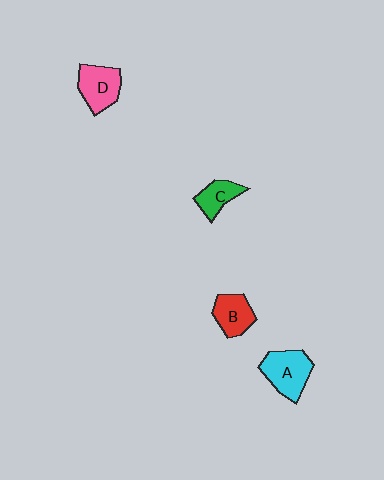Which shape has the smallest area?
Shape C (green).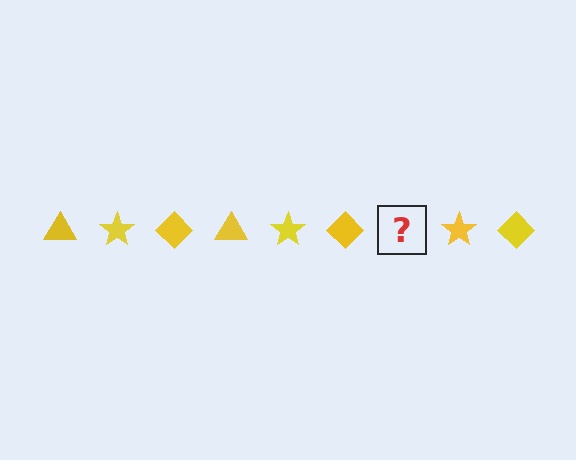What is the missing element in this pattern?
The missing element is a yellow triangle.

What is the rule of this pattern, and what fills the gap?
The rule is that the pattern cycles through triangle, star, diamond shapes in yellow. The gap should be filled with a yellow triangle.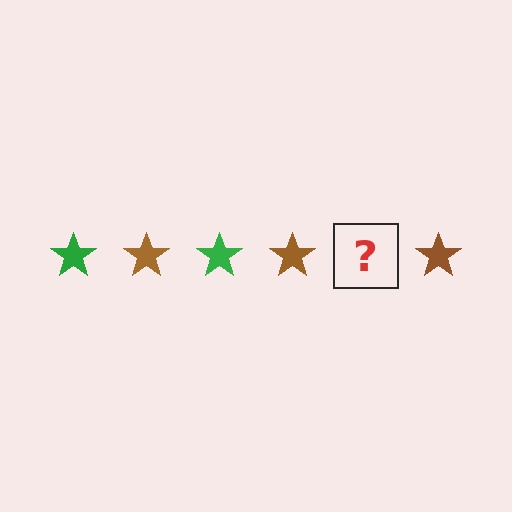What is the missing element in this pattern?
The missing element is a green star.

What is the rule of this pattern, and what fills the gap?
The rule is that the pattern cycles through green, brown stars. The gap should be filled with a green star.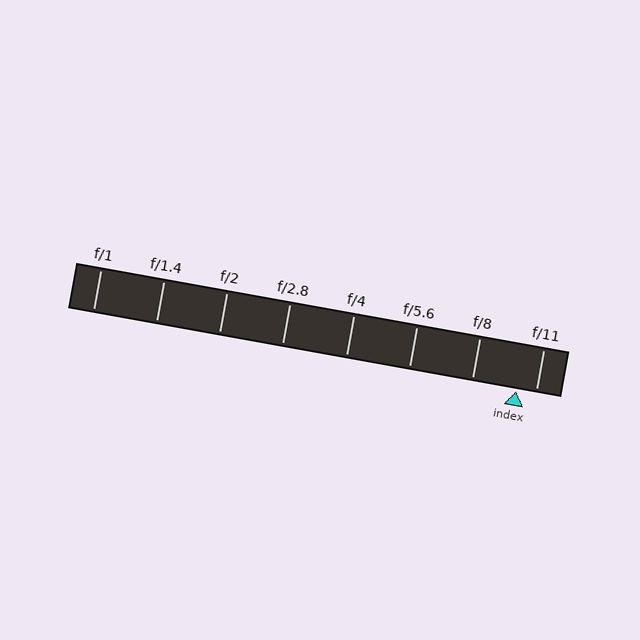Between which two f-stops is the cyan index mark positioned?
The index mark is between f/8 and f/11.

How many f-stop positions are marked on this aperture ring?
There are 8 f-stop positions marked.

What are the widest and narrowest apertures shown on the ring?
The widest aperture shown is f/1 and the narrowest is f/11.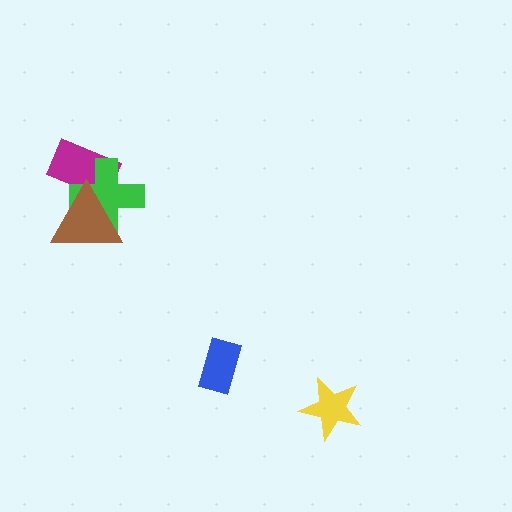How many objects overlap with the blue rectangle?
0 objects overlap with the blue rectangle.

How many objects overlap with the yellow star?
0 objects overlap with the yellow star.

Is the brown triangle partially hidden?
No, no other shape covers it.